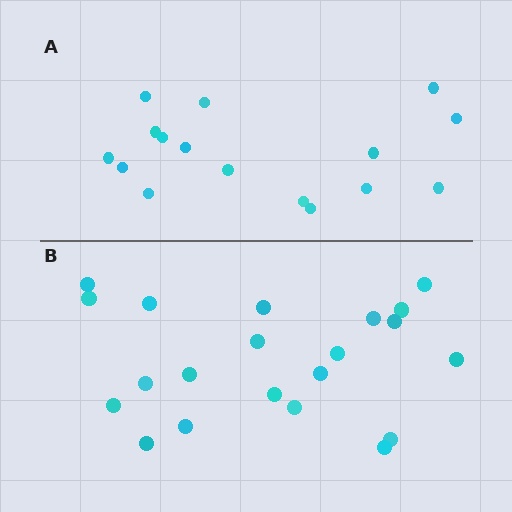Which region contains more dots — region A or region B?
Region B (the bottom region) has more dots.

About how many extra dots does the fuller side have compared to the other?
Region B has about 5 more dots than region A.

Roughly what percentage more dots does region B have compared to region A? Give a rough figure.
About 30% more.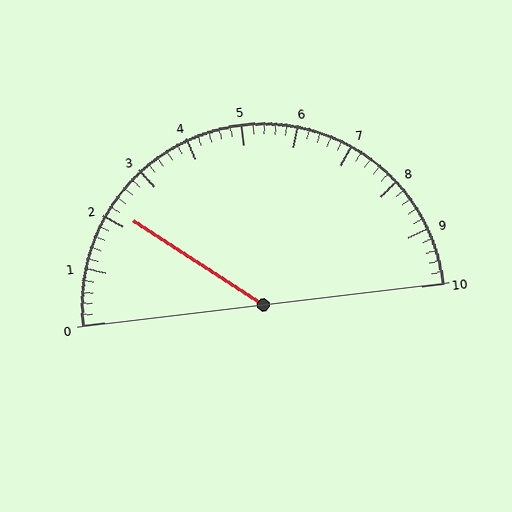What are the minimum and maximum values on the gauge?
The gauge ranges from 0 to 10.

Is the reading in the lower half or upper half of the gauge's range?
The reading is in the lower half of the range (0 to 10).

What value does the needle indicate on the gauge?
The needle indicates approximately 2.2.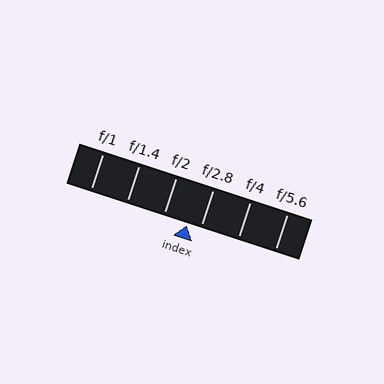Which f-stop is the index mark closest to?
The index mark is closest to f/2.8.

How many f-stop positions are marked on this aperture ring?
There are 6 f-stop positions marked.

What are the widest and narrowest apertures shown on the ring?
The widest aperture shown is f/1 and the narrowest is f/5.6.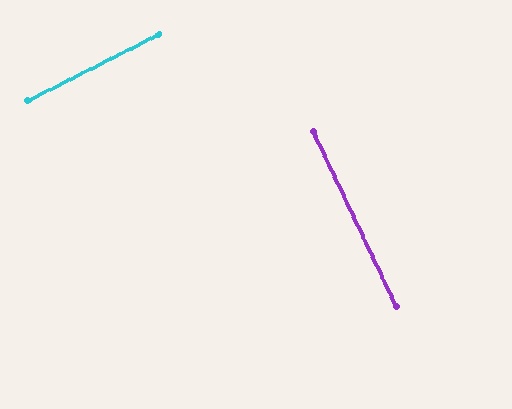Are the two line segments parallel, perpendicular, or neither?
Perpendicular — they meet at approximately 89°.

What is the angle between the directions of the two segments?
Approximately 89 degrees.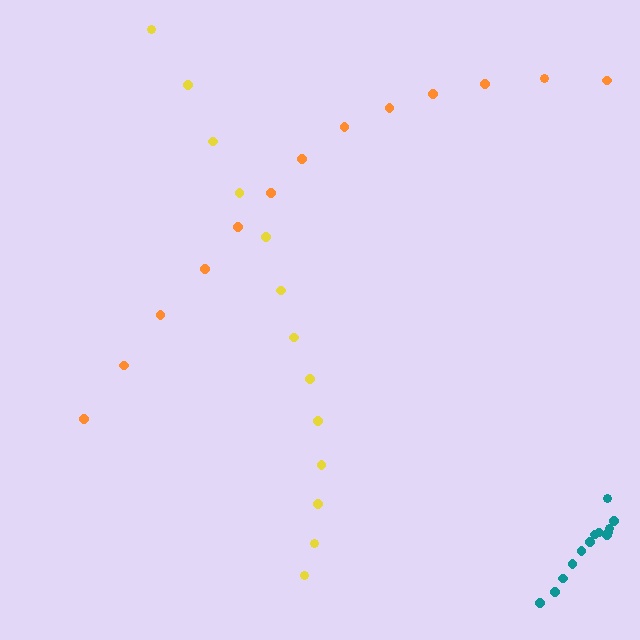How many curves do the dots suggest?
There are 3 distinct paths.